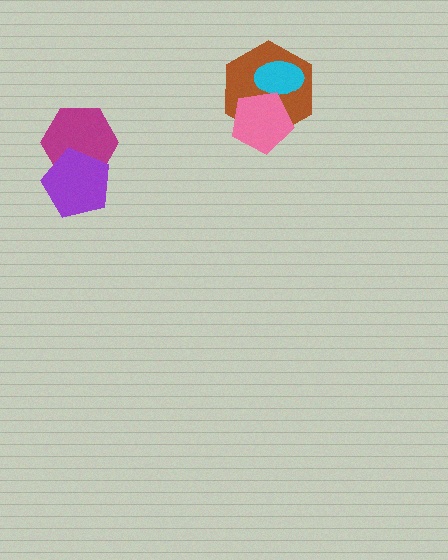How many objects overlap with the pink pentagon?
2 objects overlap with the pink pentagon.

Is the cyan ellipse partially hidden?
Yes, it is partially covered by another shape.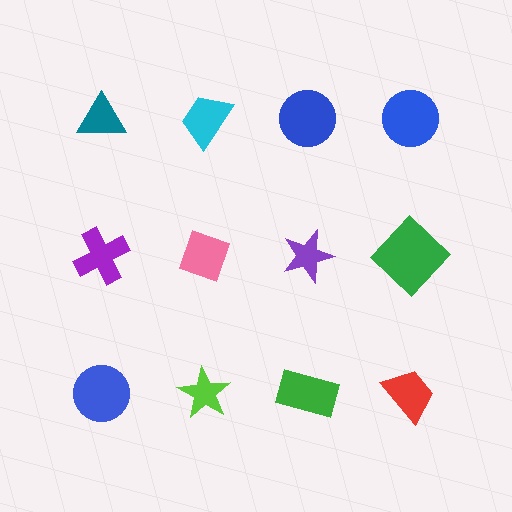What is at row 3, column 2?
A lime star.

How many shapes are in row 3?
4 shapes.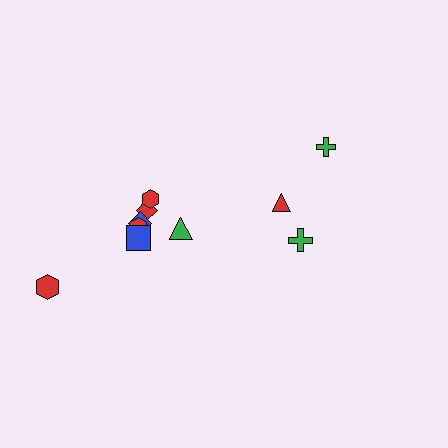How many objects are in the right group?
There are 3 objects.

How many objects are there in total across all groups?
There are 10 objects.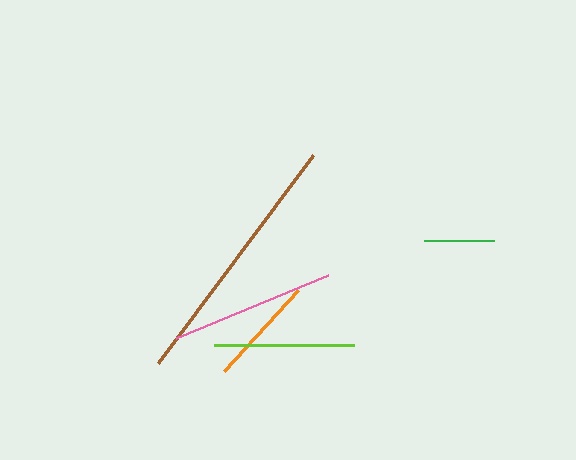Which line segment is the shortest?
The green line is the shortest at approximately 70 pixels.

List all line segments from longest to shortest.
From longest to shortest: brown, pink, lime, orange, green.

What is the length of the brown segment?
The brown segment is approximately 260 pixels long.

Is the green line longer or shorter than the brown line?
The brown line is longer than the green line.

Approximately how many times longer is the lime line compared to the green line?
The lime line is approximately 2.0 times the length of the green line.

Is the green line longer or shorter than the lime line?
The lime line is longer than the green line.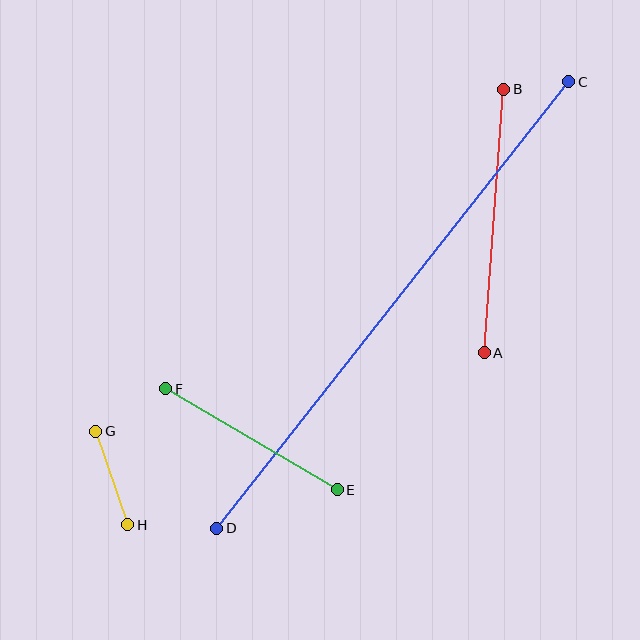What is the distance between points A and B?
The distance is approximately 264 pixels.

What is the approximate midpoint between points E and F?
The midpoint is at approximately (251, 439) pixels.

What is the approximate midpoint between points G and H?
The midpoint is at approximately (112, 478) pixels.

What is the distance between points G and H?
The distance is approximately 99 pixels.